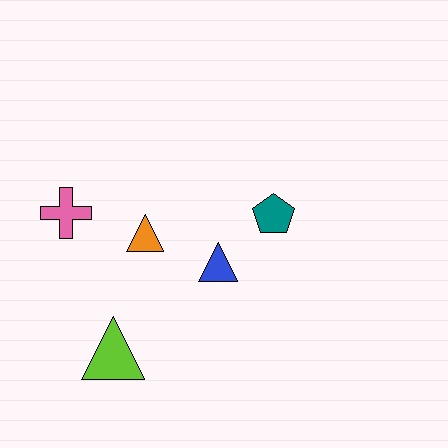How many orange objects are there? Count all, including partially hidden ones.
There is 1 orange object.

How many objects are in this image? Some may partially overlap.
There are 5 objects.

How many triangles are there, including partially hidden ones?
There are 3 triangles.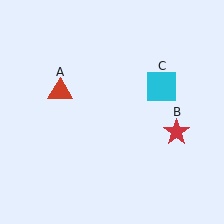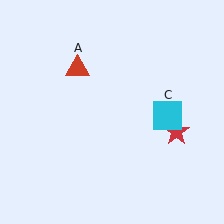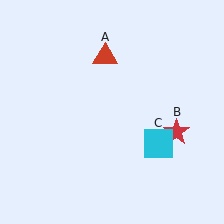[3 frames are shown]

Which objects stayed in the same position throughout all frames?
Red star (object B) remained stationary.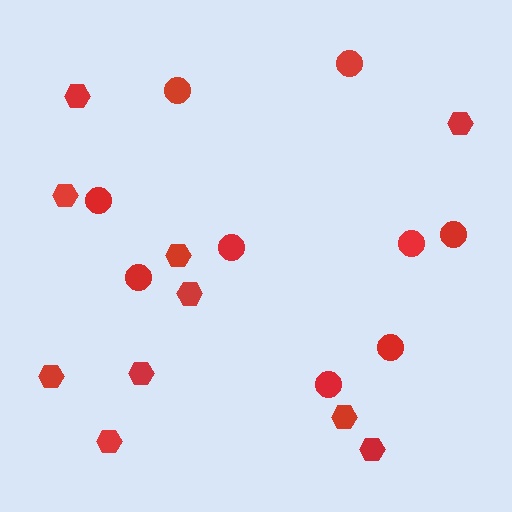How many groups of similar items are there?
There are 2 groups: one group of circles (9) and one group of hexagons (10).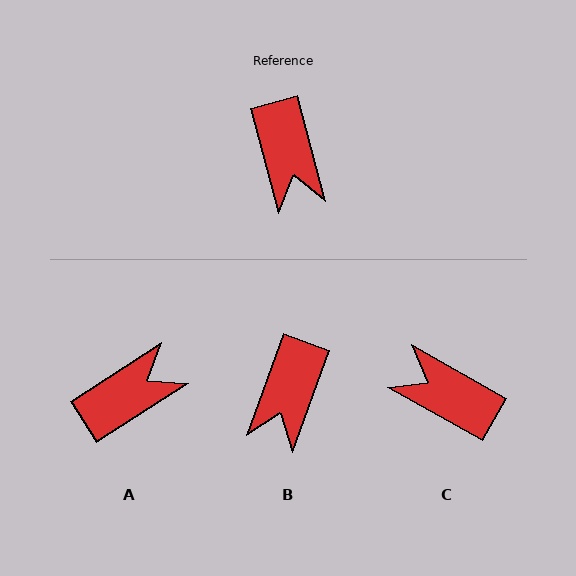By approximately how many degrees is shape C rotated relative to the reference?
Approximately 134 degrees clockwise.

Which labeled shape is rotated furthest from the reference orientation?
C, about 134 degrees away.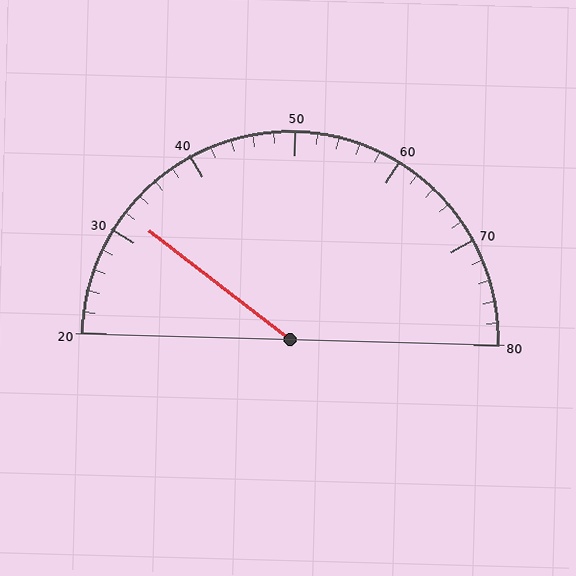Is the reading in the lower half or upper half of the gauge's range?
The reading is in the lower half of the range (20 to 80).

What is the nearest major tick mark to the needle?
The nearest major tick mark is 30.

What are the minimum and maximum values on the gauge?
The gauge ranges from 20 to 80.